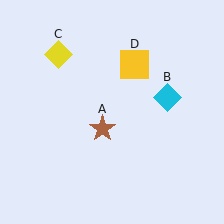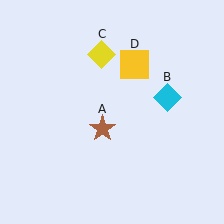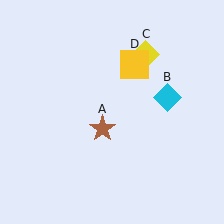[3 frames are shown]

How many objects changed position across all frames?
1 object changed position: yellow diamond (object C).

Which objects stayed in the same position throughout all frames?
Brown star (object A) and cyan diamond (object B) and yellow square (object D) remained stationary.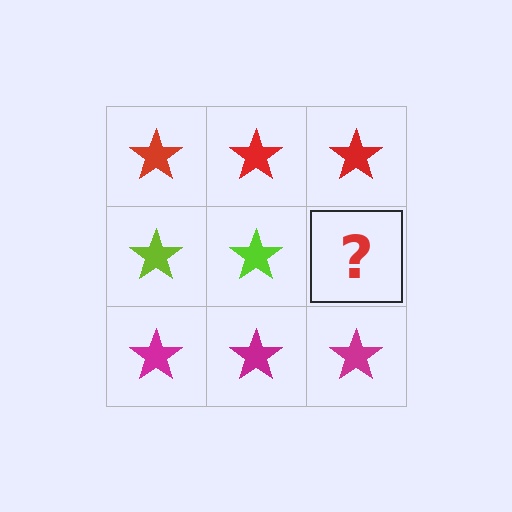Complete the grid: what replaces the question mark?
The question mark should be replaced with a lime star.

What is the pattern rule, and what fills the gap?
The rule is that each row has a consistent color. The gap should be filled with a lime star.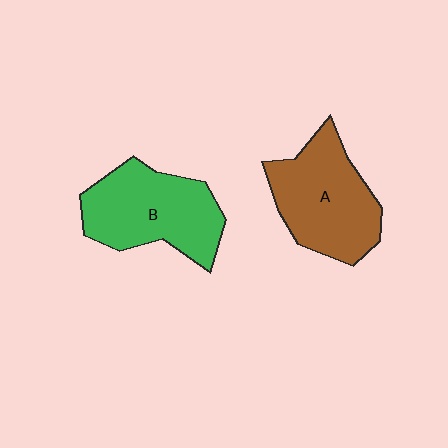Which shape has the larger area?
Shape B (green).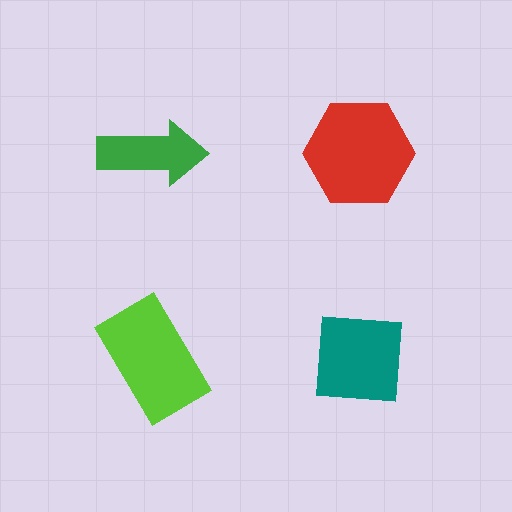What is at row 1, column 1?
A green arrow.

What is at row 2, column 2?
A teal square.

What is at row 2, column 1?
A lime rectangle.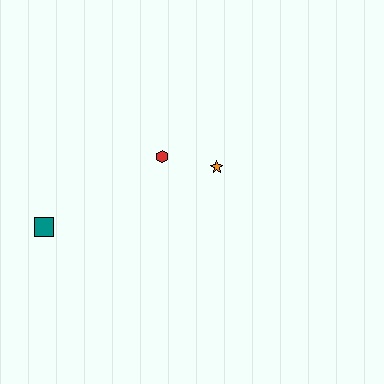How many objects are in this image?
There are 3 objects.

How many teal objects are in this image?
There is 1 teal object.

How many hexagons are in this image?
There is 1 hexagon.